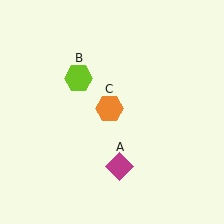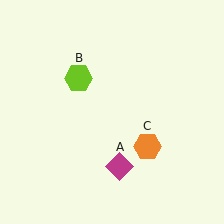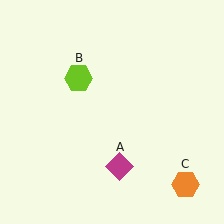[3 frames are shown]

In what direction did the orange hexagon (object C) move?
The orange hexagon (object C) moved down and to the right.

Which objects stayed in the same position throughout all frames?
Magenta diamond (object A) and lime hexagon (object B) remained stationary.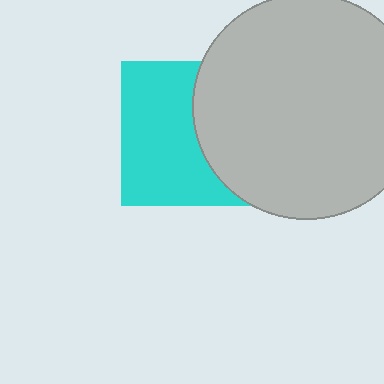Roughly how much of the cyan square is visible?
About half of it is visible (roughly 58%).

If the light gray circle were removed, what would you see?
You would see the complete cyan square.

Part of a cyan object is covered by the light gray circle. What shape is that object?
It is a square.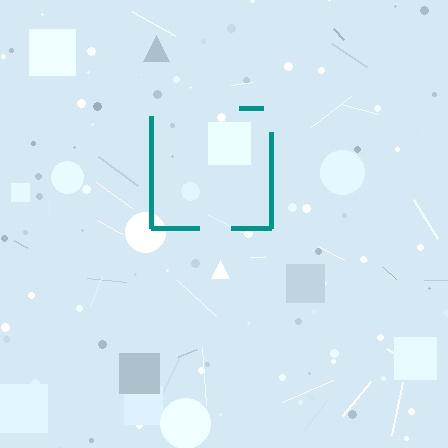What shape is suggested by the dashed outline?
The dashed outline suggests a square.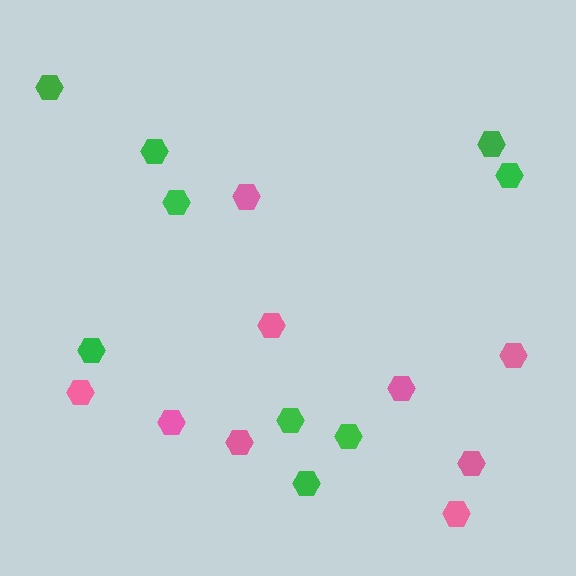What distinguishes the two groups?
There are 2 groups: one group of green hexagons (9) and one group of pink hexagons (9).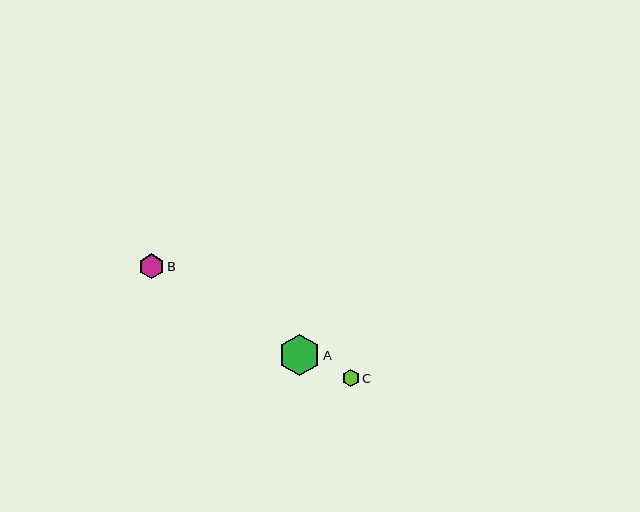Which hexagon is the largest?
Hexagon A is the largest with a size of approximately 41 pixels.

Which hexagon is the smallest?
Hexagon C is the smallest with a size of approximately 16 pixels.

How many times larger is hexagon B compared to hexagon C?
Hexagon B is approximately 1.5 times the size of hexagon C.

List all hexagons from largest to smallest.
From largest to smallest: A, B, C.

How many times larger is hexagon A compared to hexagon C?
Hexagon A is approximately 2.5 times the size of hexagon C.